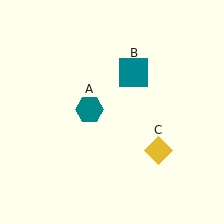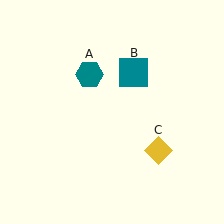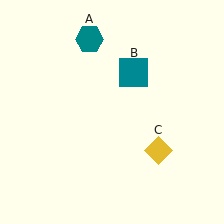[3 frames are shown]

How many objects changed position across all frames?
1 object changed position: teal hexagon (object A).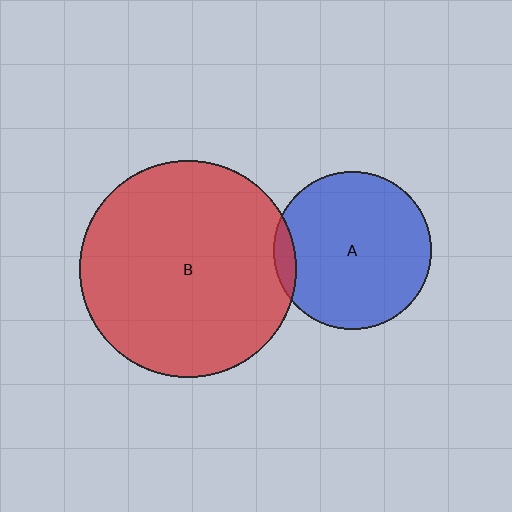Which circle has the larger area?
Circle B (red).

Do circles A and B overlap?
Yes.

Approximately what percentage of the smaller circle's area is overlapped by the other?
Approximately 5%.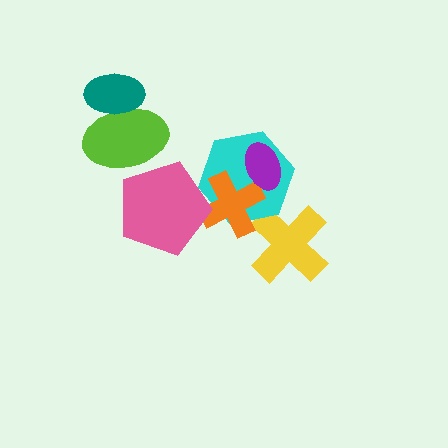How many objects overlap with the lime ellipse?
2 objects overlap with the lime ellipse.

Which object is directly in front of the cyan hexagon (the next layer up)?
The orange cross is directly in front of the cyan hexagon.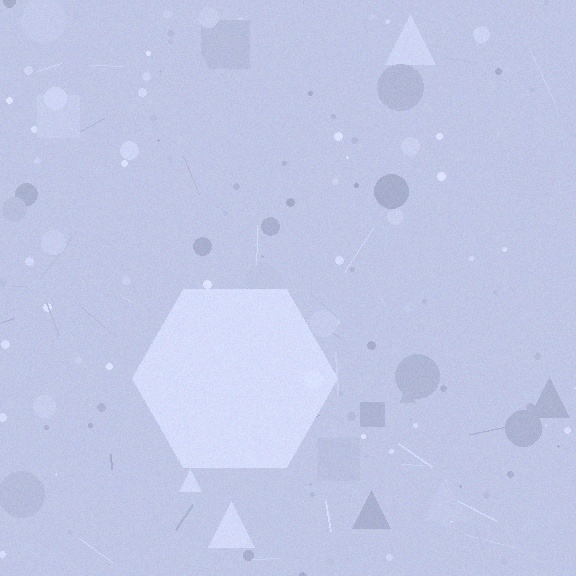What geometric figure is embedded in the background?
A hexagon is embedded in the background.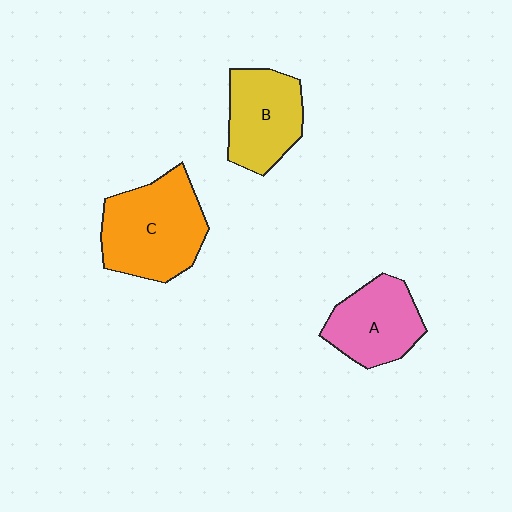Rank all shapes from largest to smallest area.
From largest to smallest: C (orange), B (yellow), A (pink).